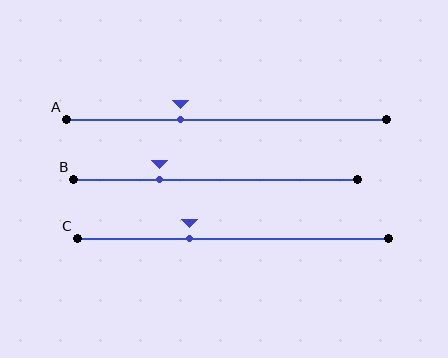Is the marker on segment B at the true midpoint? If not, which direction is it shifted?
No, the marker on segment B is shifted to the left by about 20% of the segment length.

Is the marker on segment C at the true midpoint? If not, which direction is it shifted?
No, the marker on segment C is shifted to the left by about 14% of the segment length.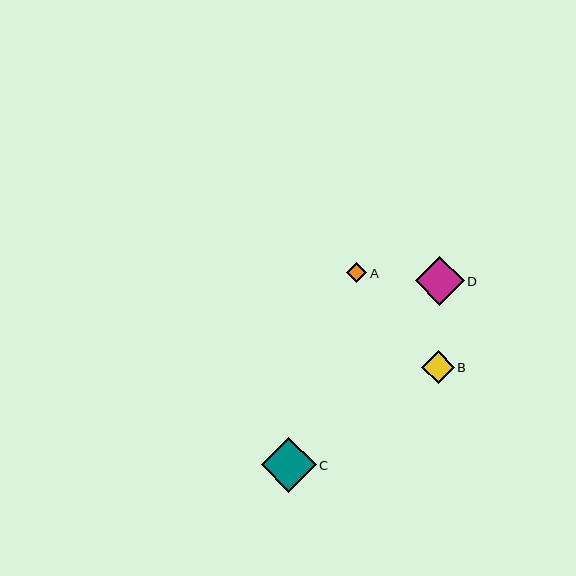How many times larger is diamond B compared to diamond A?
Diamond B is approximately 1.6 times the size of diamond A.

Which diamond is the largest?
Diamond C is the largest with a size of approximately 55 pixels.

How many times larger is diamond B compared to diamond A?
Diamond B is approximately 1.6 times the size of diamond A.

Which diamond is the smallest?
Diamond A is the smallest with a size of approximately 20 pixels.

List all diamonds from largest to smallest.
From largest to smallest: C, D, B, A.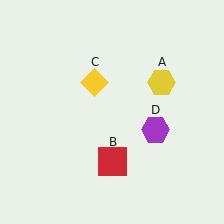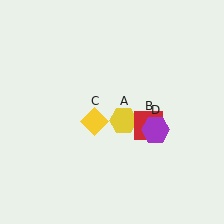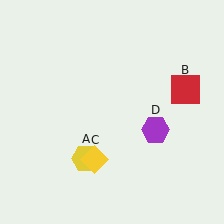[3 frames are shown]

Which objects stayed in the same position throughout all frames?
Purple hexagon (object D) remained stationary.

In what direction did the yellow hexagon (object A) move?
The yellow hexagon (object A) moved down and to the left.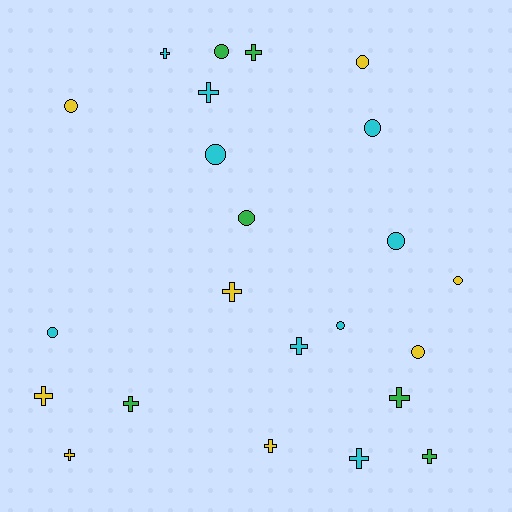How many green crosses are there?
There are 4 green crosses.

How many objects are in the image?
There are 23 objects.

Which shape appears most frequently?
Cross, with 12 objects.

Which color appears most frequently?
Cyan, with 9 objects.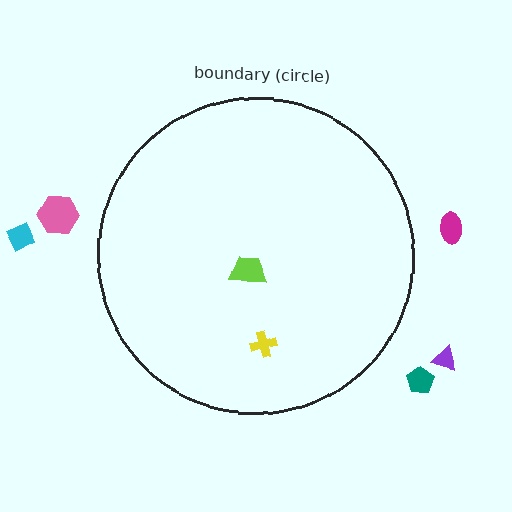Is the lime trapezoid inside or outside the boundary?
Inside.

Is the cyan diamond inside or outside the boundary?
Outside.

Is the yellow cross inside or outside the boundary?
Inside.